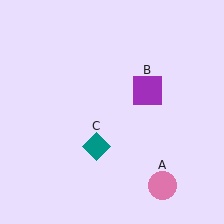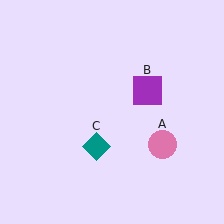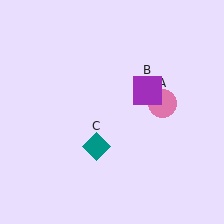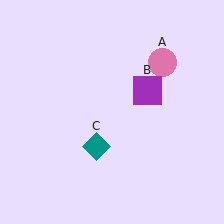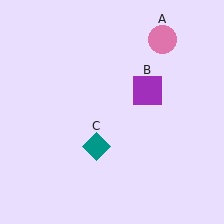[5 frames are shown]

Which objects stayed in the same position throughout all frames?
Purple square (object B) and teal diamond (object C) remained stationary.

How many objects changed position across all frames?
1 object changed position: pink circle (object A).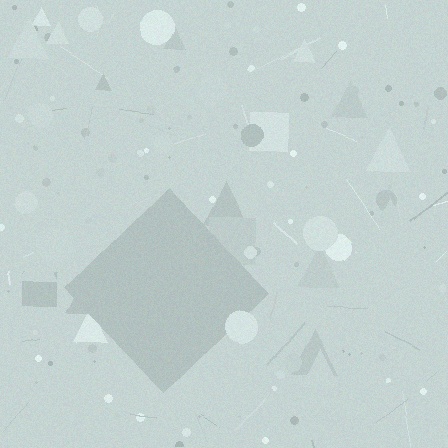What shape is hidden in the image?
A diamond is hidden in the image.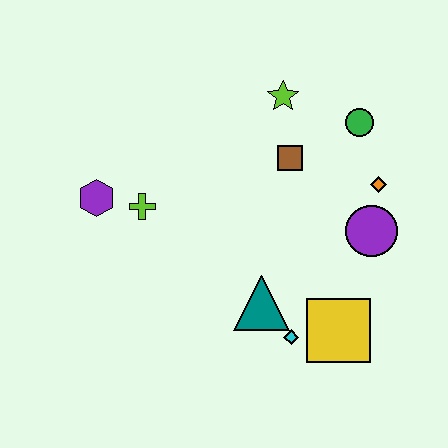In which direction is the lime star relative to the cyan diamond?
The lime star is above the cyan diamond.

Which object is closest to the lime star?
The brown square is closest to the lime star.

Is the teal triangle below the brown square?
Yes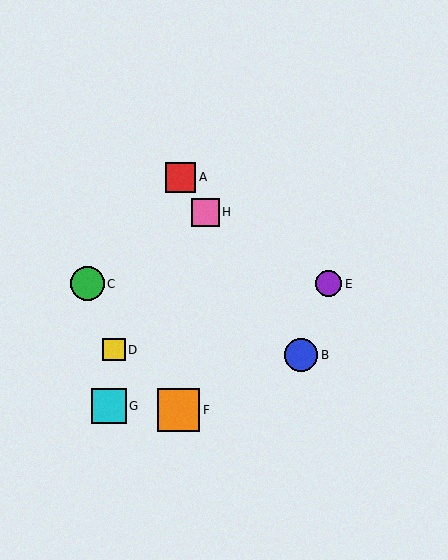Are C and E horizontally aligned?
Yes, both are at y≈284.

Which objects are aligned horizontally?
Objects C, E are aligned horizontally.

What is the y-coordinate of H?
Object H is at y≈212.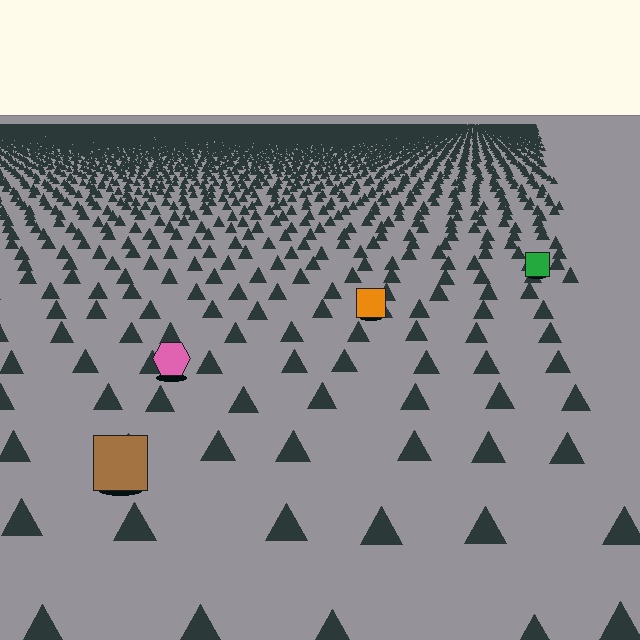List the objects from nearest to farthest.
From nearest to farthest: the brown square, the pink hexagon, the orange square, the green square.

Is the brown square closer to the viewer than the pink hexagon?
Yes. The brown square is closer — you can tell from the texture gradient: the ground texture is coarser near it.